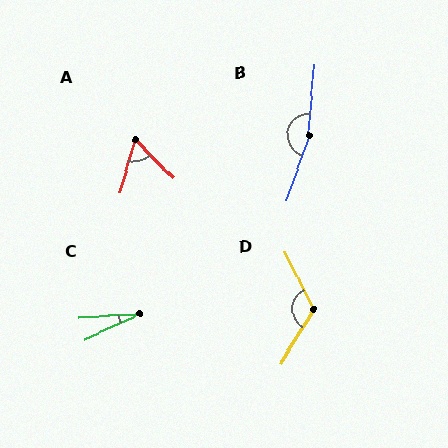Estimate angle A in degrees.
Approximately 61 degrees.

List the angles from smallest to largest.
C (21°), A (61°), D (122°), B (166°).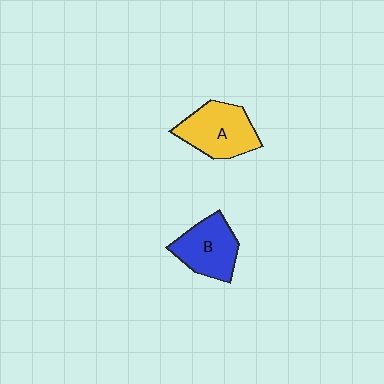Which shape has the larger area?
Shape A (yellow).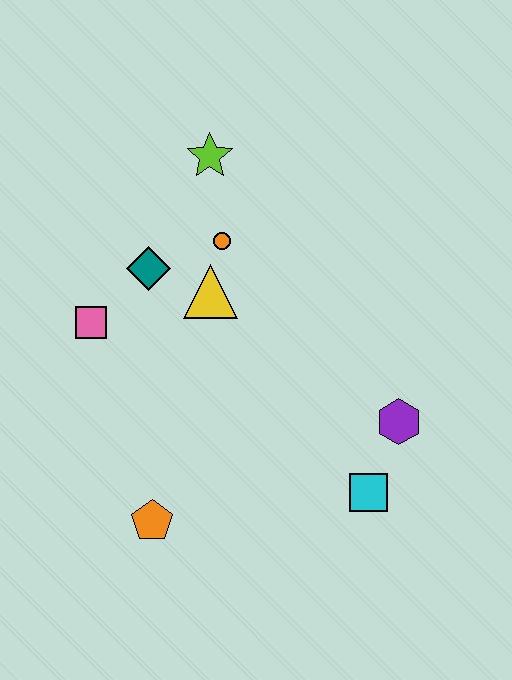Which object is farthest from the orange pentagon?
The lime star is farthest from the orange pentagon.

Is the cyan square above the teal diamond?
No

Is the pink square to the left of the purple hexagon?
Yes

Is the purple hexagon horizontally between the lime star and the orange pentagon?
No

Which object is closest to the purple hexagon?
The cyan square is closest to the purple hexagon.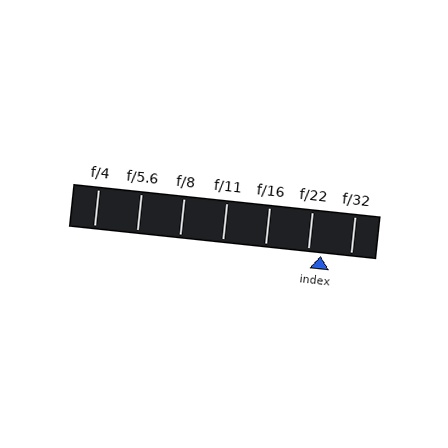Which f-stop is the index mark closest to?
The index mark is closest to f/22.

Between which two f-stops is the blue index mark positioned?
The index mark is between f/22 and f/32.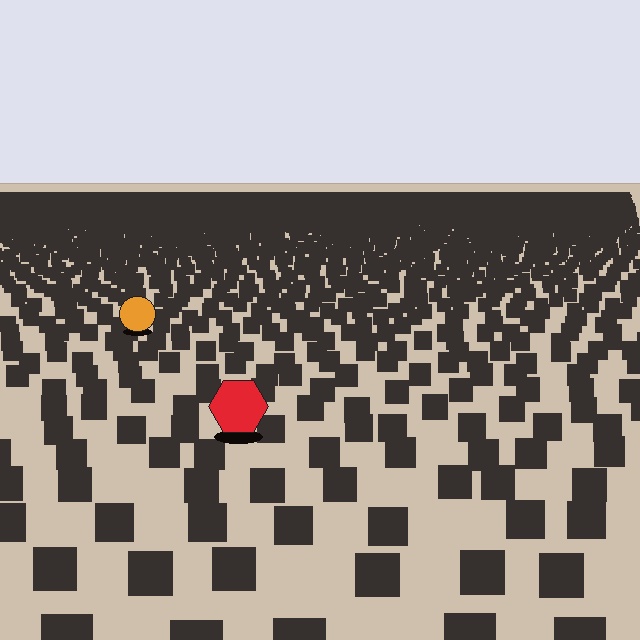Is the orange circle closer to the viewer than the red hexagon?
No. The red hexagon is closer — you can tell from the texture gradient: the ground texture is coarser near it.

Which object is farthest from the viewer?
The orange circle is farthest from the viewer. It appears smaller and the ground texture around it is denser.